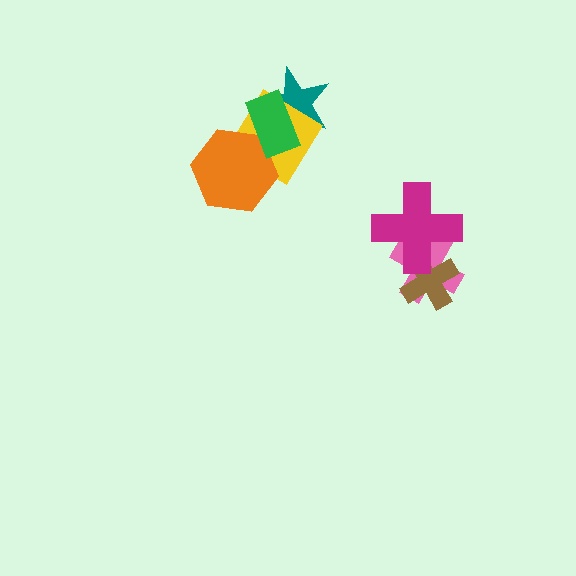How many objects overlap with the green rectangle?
3 objects overlap with the green rectangle.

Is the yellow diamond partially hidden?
Yes, it is partially covered by another shape.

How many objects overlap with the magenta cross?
2 objects overlap with the magenta cross.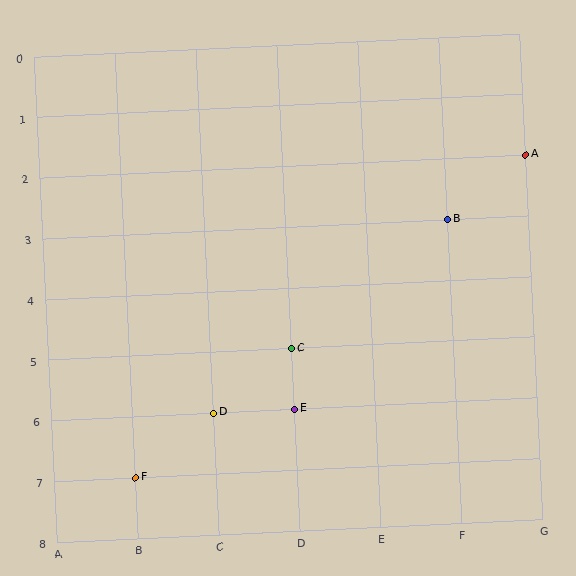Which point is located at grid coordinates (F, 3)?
Point B is at (F, 3).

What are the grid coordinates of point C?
Point C is at grid coordinates (D, 5).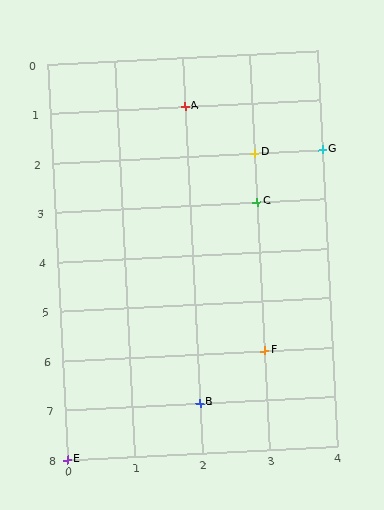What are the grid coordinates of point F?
Point F is at grid coordinates (3, 6).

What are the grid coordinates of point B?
Point B is at grid coordinates (2, 7).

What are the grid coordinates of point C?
Point C is at grid coordinates (3, 3).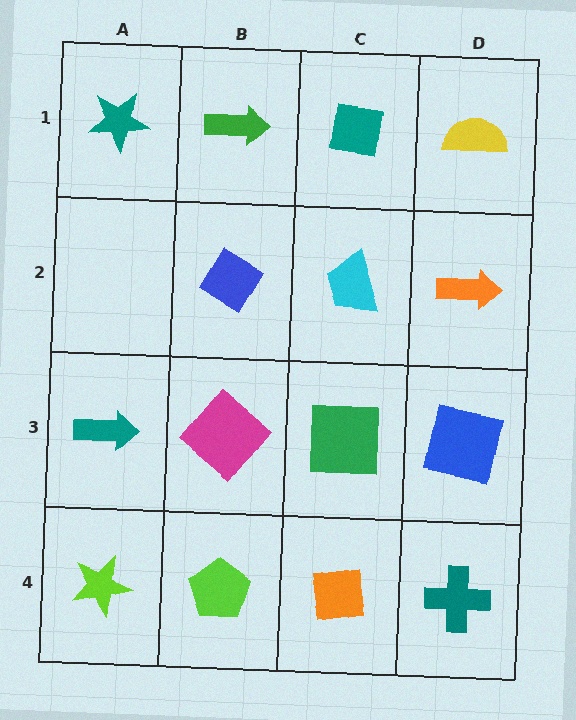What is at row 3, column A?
A teal arrow.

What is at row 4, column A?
A lime star.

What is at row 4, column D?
A teal cross.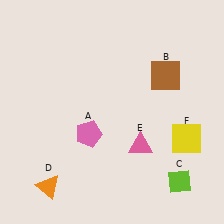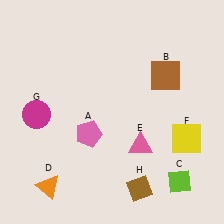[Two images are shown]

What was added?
A magenta circle (G), a brown diamond (H) were added in Image 2.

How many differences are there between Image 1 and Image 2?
There are 2 differences between the two images.